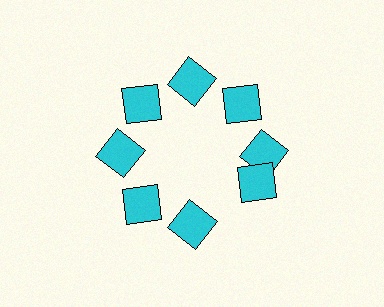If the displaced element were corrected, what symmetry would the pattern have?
It would have 8-fold rotational symmetry — the pattern would map onto itself every 45 degrees.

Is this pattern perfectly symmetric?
No. The 8 cyan diamonds are arranged in a ring, but one element near the 4 o'clock position is rotated out of alignment along the ring, breaking the 8-fold rotational symmetry.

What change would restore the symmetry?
The symmetry would be restored by rotating it back into even spacing with its neighbors so that all 8 diamonds sit at equal angles and equal distance from the center.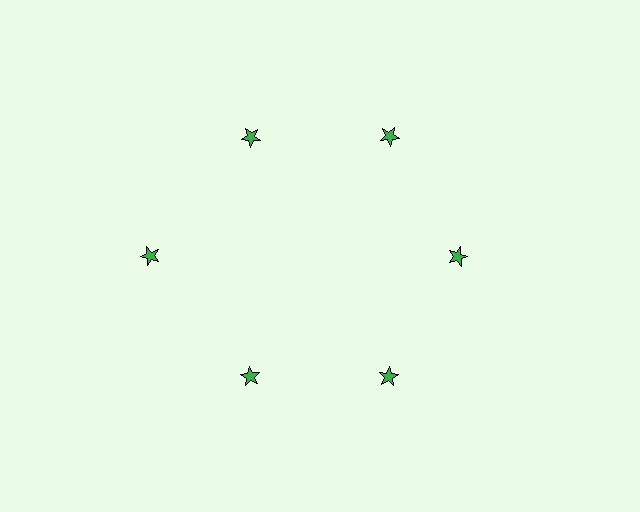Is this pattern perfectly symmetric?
No. The 6 green stars are arranged in a ring, but one element near the 9 o'clock position is pushed outward from the center, breaking the 6-fold rotational symmetry.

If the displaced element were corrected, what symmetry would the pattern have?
It would have 6-fold rotational symmetry — the pattern would map onto itself every 60 degrees.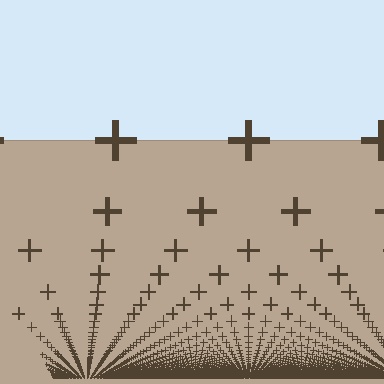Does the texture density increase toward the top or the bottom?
Density increases toward the bottom.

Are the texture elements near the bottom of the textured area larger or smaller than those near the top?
Smaller. The gradient is inverted — elements near the bottom are smaller and denser.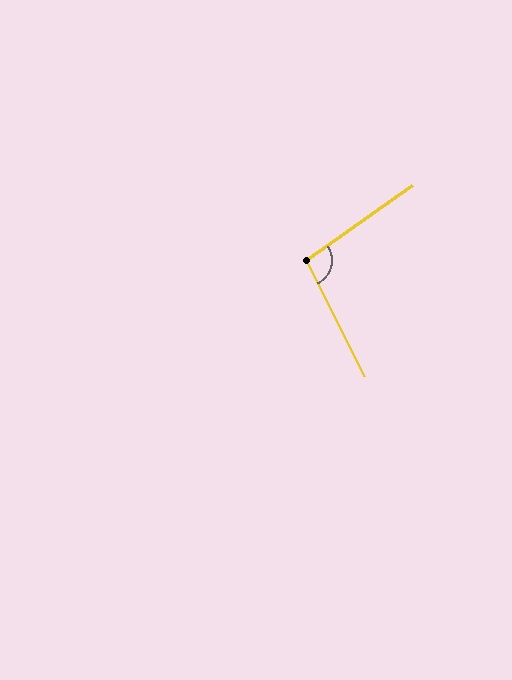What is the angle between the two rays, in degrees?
Approximately 98 degrees.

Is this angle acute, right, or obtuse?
It is obtuse.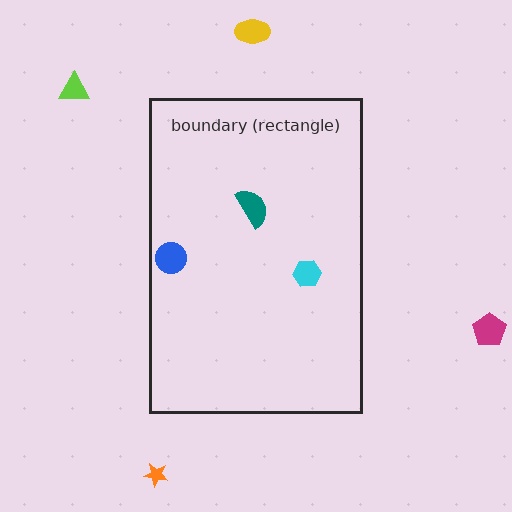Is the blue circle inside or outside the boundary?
Inside.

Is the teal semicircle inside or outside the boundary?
Inside.